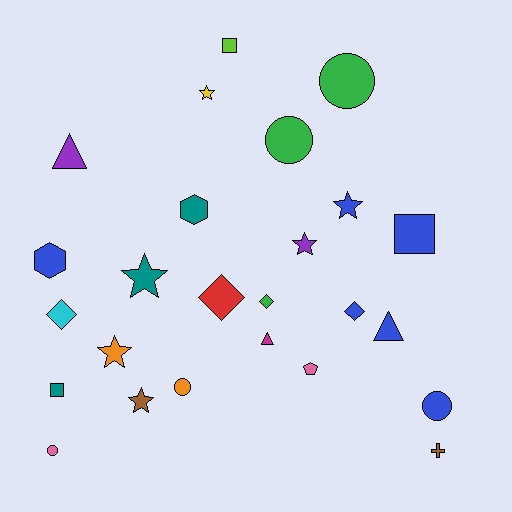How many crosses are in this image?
There is 1 cross.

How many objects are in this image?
There are 25 objects.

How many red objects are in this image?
There is 1 red object.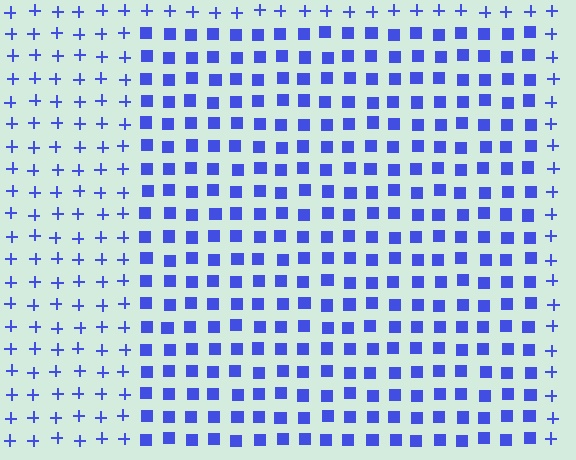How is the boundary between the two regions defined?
The boundary is defined by a change in element shape: squares inside vs. plus signs outside. All elements share the same color and spacing.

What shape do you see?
I see a rectangle.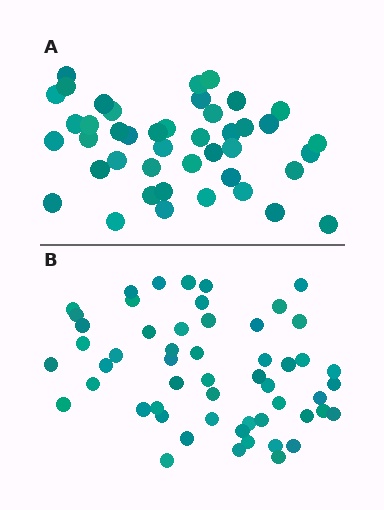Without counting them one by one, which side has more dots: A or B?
Region B (the bottom region) has more dots.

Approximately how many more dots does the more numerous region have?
Region B has roughly 12 or so more dots than region A.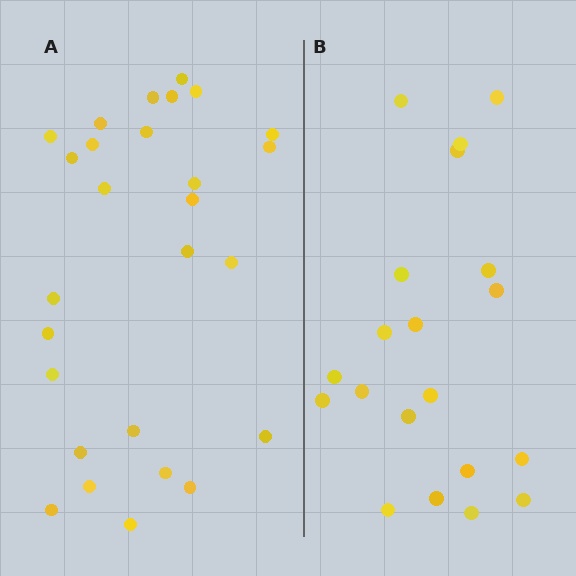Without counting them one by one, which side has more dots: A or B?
Region A (the left region) has more dots.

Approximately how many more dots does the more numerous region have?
Region A has roughly 8 or so more dots than region B.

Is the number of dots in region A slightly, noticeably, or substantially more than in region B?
Region A has noticeably more, but not dramatically so. The ratio is roughly 1.4 to 1.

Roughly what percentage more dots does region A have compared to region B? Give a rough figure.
About 35% more.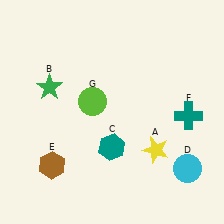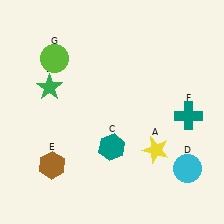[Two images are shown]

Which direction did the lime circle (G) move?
The lime circle (G) moved up.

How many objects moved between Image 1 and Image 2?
1 object moved between the two images.